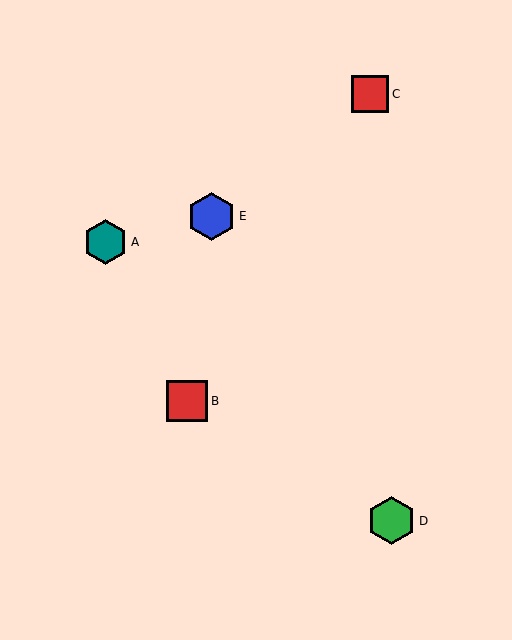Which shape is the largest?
The blue hexagon (labeled E) is the largest.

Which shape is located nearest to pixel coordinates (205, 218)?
The blue hexagon (labeled E) at (212, 216) is nearest to that location.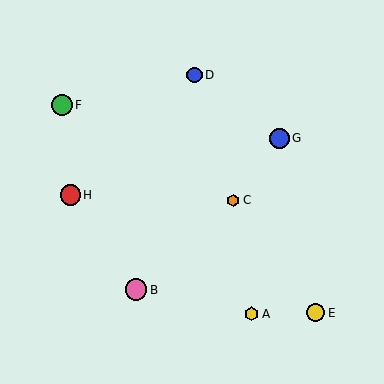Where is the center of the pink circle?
The center of the pink circle is at (136, 290).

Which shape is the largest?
The pink circle (labeled B) is the largest.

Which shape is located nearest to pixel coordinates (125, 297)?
The pink circle (labeled B) at (136, 290) is nearest to that location.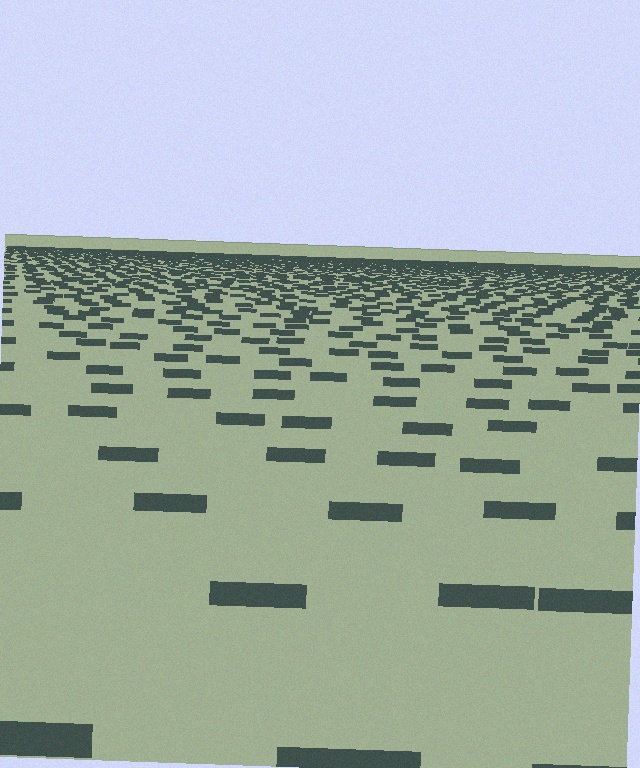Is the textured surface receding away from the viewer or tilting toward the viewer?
The surface is receding away from the viewer. Texture elements get smaller and denser toward the top.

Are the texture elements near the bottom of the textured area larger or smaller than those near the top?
Larger. Near the bottom, elements are closer to the viewer and appear at a bigger on-screen size.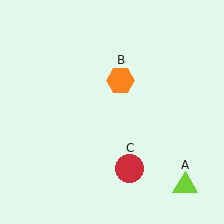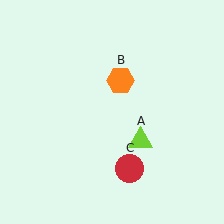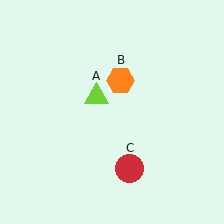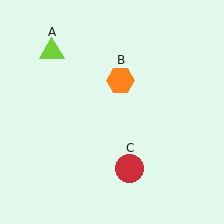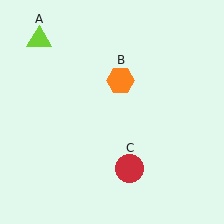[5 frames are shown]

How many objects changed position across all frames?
1 object changed position: lime triangle (object A).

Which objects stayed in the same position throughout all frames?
Orange hexagon (object B) and red circle (object C) remained stationary.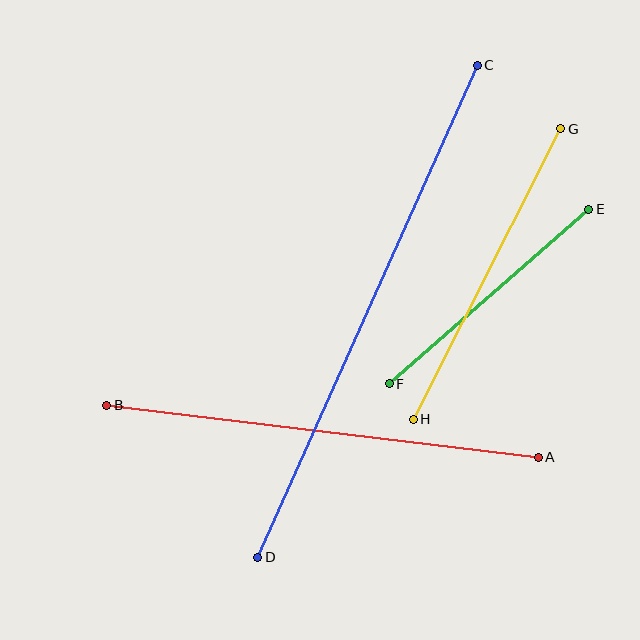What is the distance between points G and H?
The distance is approximately 326 pixels.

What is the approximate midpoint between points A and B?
The midpoint is at approximately (323, 431) pixels.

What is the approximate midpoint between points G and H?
The midpoint is at approximately (487, 274) pixels.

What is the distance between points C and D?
The distance is approximately 539 pixels.